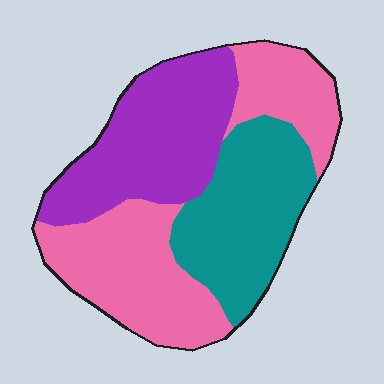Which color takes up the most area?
Pink, at roughly 40%.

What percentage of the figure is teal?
Teal takes up about one quarter (1/4) of the figure.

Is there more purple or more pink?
Pink.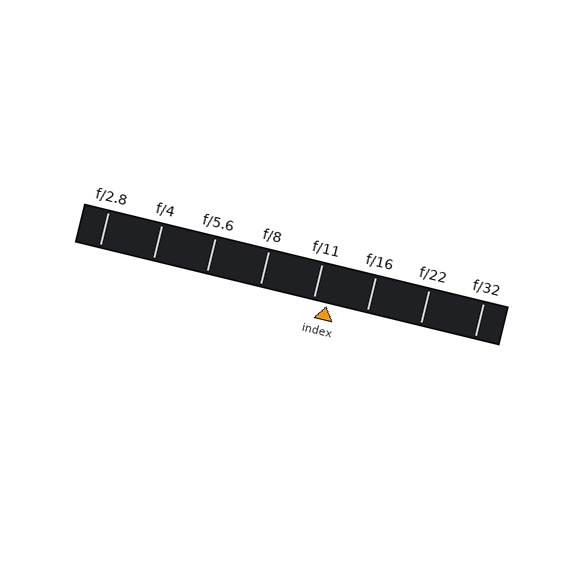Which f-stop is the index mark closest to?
The index mark is closest to f/11.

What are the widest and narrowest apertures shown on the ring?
The widest aperture shown is f/2.8 and the narrowest is f/32.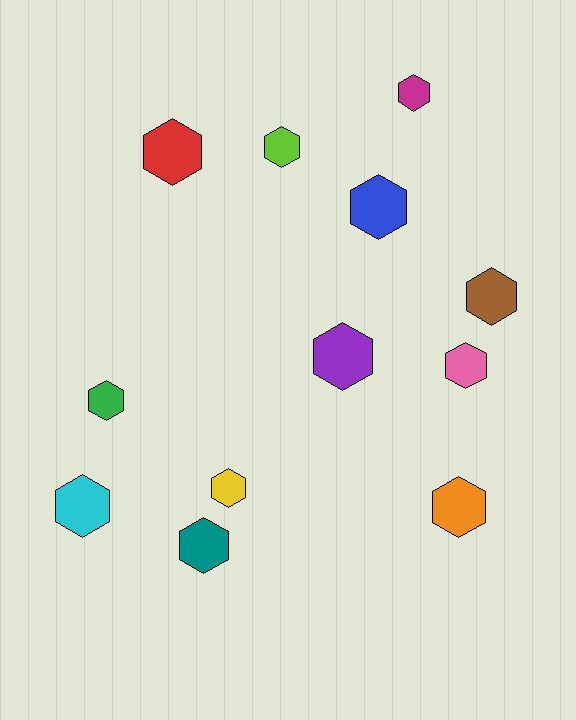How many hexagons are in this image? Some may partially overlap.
There are 12 hexagons.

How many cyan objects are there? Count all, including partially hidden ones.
There is 1 cyan object.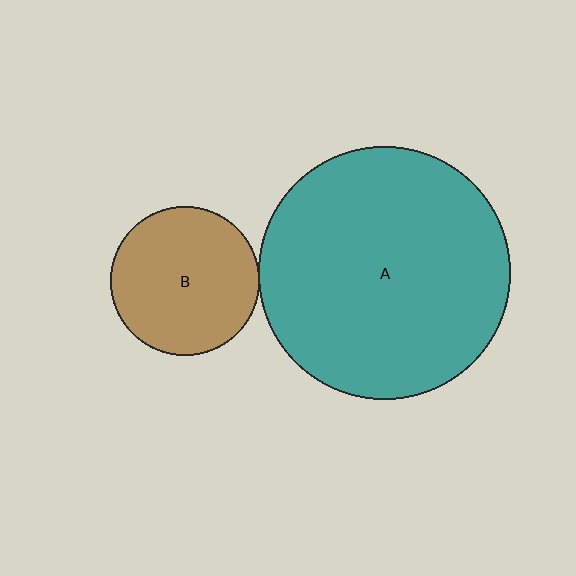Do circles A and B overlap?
Yes.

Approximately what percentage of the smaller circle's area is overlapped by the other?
Approximately 5%.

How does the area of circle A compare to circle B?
Approximately 2.9 times.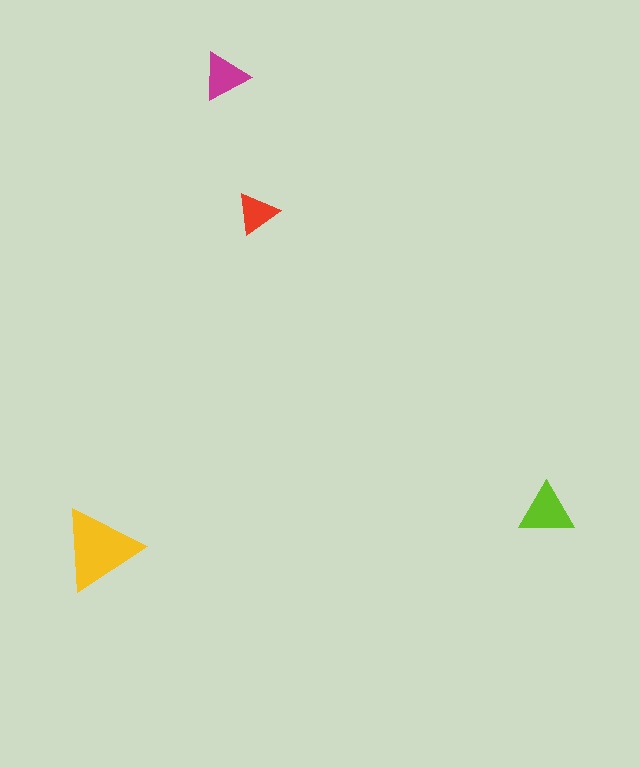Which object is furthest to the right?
The lime triangle is rightmost.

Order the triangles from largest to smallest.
the yellow one, the lime one, the magenta one, the red one.